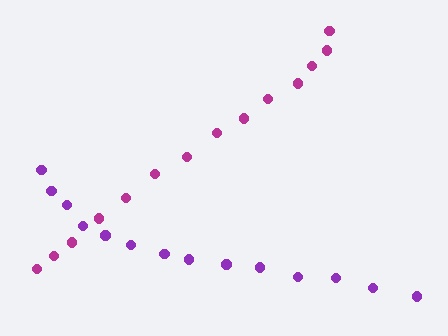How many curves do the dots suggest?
There are 2 distinct paths.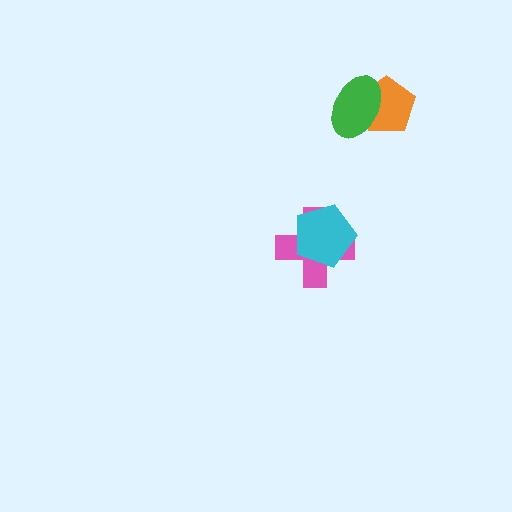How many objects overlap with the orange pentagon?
1 object overlaps with the orange pentagon.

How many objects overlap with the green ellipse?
1 object overlaps with the green ellipse.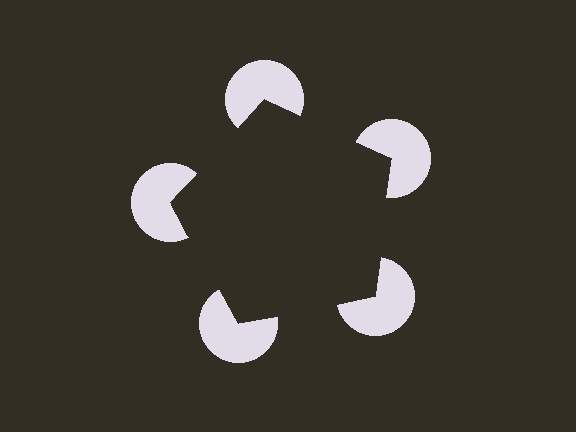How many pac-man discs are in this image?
There are 5 — one at each vertex of the illusory pentagon.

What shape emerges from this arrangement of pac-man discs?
An illusory pentagon — its edges are inferred from the aligned wedge cuts in the pac-man discs, not physically drawn.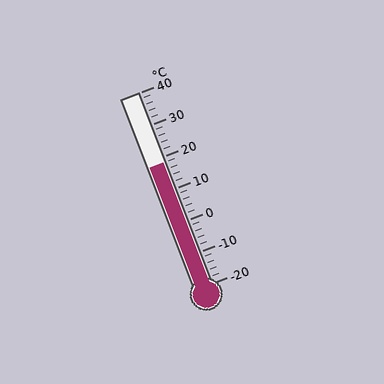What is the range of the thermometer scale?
The thermometer scale ranges from -20°C to 40°C.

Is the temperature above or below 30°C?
The temperature is below 30°C.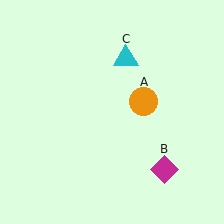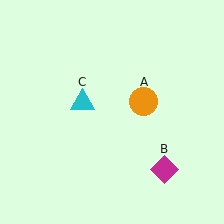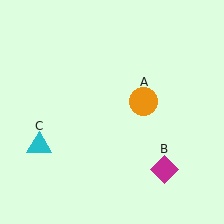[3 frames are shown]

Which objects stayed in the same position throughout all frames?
Orange circle (object A) and magenta diamond (object B) remained stationary.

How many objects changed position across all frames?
1 object changed position: cyan triangle (object C).